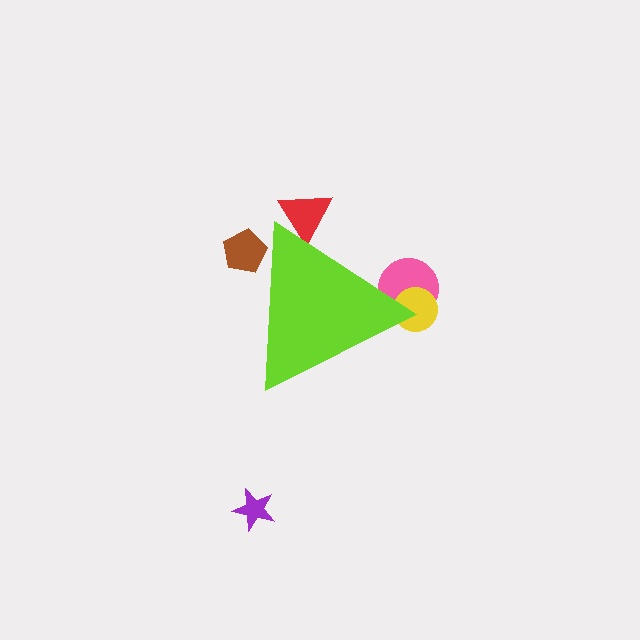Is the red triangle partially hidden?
Yes, the red triangle is partially hidden behind the lime triangle.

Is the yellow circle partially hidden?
Yes, the yellow circle is partially hidden behind the lime triangle.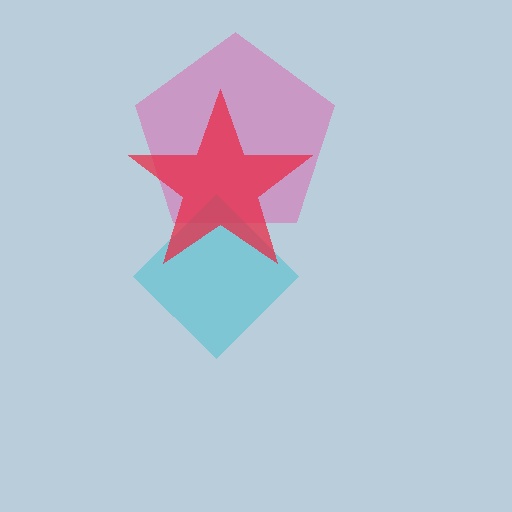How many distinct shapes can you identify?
There are 3 distinct shapes: a pink pentagon, a cyan diamond, a red star.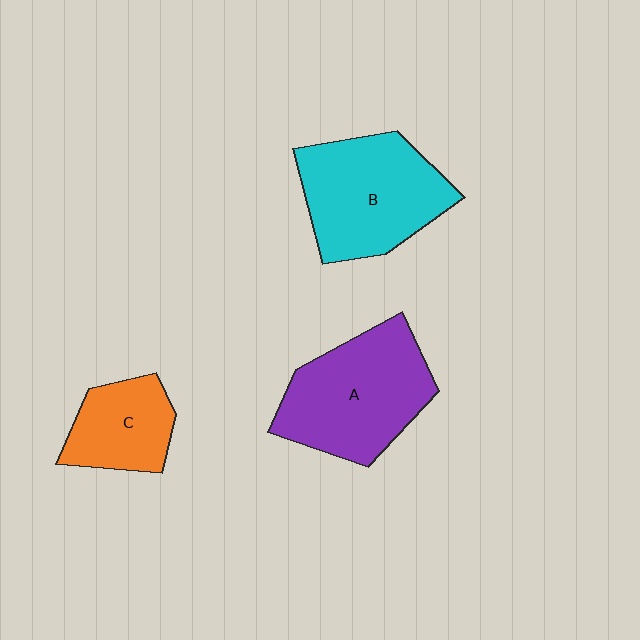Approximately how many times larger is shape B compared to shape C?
Approximately 1.7 times.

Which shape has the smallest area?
Shape C (orange).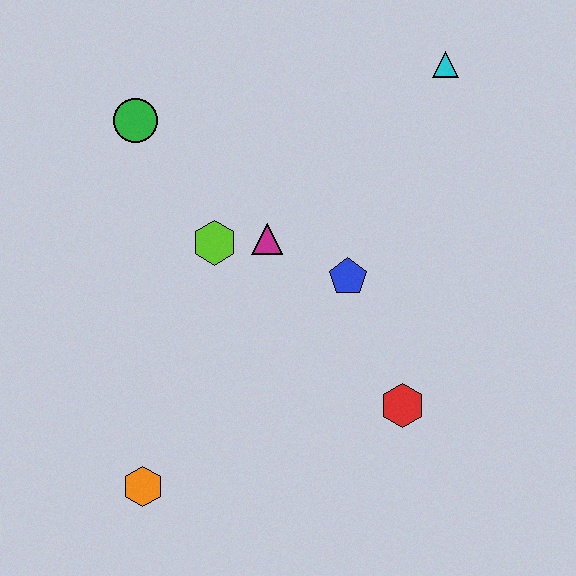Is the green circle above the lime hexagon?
Yes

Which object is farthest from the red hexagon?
The green circle is farthest from the red hexagon.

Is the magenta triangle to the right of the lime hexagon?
Yes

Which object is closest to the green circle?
The lime hexagon is closest to the green circle.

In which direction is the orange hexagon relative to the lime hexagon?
The orange hexagon is below the lime hexagon.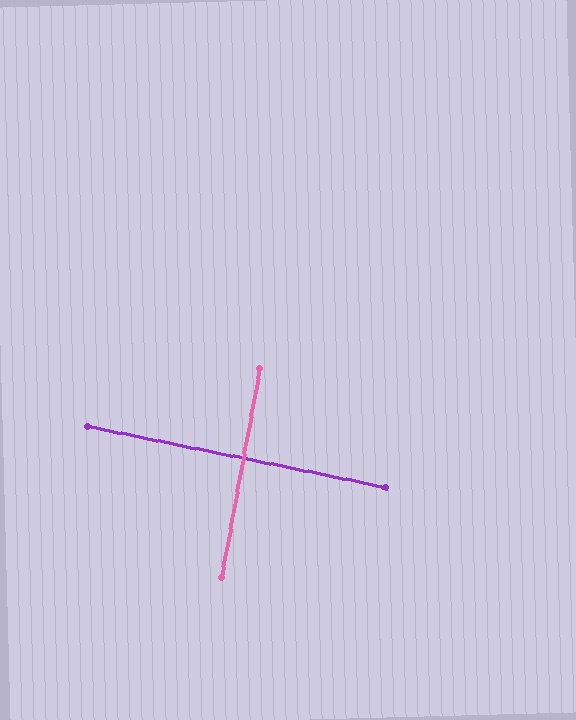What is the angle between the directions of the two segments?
Approximately 89 degrees.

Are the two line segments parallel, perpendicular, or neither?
Perpendicular — they meet at approximately 89°.